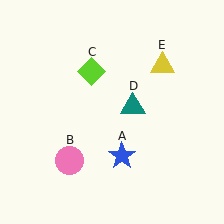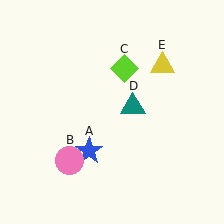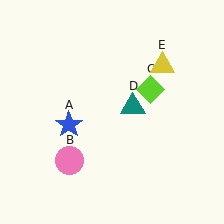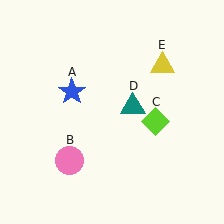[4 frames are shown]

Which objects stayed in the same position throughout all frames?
Pink circle (object B) and teal triangle (object D) and yellow triangle (object E) remained stationary.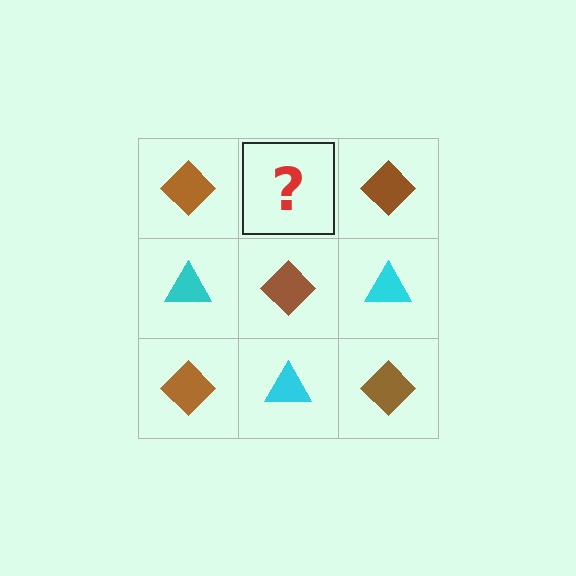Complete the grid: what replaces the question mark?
The question mark should be replaced with a cyan triangle.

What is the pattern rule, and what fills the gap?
The rule is that it alternates brown diamond and cyan triangle in a checkerboard pattern. The gap should be filled with a cyan triangle.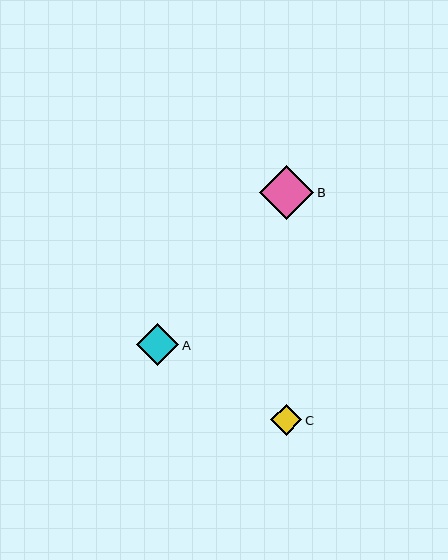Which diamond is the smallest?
Diamond C is the smallest with a size of approximately 32 pixels.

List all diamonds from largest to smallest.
From largest to smallest: B, A, C.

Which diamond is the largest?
Diamond B is the largest with a size of approximately 54 pixels.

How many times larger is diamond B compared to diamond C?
Diamond B is approximately 1.7 times the size of diamond C.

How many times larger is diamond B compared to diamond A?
Diamond B is approximately 1.3 times the size of diamond A.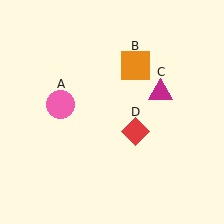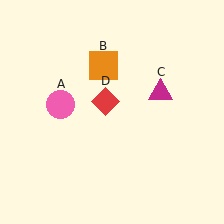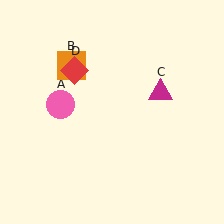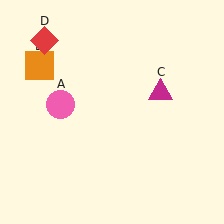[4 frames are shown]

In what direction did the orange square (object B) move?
The orange square (object B) moved left.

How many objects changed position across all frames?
2 objects changed position: orange square (object B), red diamond (object D).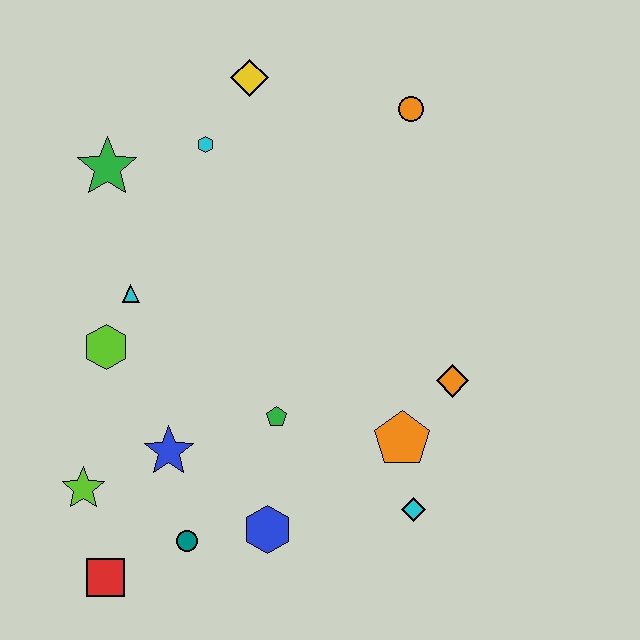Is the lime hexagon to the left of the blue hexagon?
Yes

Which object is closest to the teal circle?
The blue hexagon is closest to the teal circle.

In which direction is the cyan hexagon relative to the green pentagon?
The cyan hexagon is above the green pentagon.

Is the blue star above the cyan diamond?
Yes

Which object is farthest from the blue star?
The orange circle is farthest from the blue star.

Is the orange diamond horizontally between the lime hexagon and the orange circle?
No